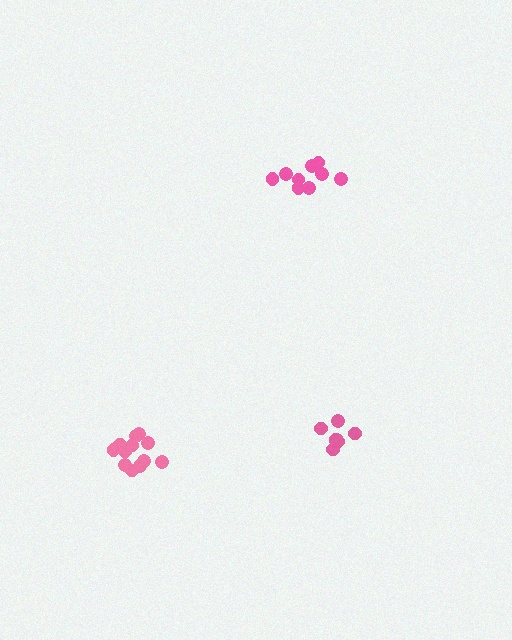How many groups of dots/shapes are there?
There are 3 groups.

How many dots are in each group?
Group 1: 8 dots, Group 2: 9 dots, Group 3: 12 dots (29 total).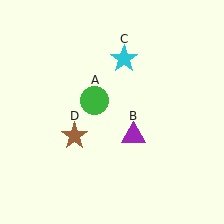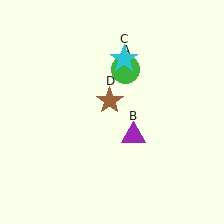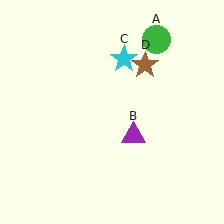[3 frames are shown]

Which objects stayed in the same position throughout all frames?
Purple triangle (object B) and cyan star (object C) remained stationary.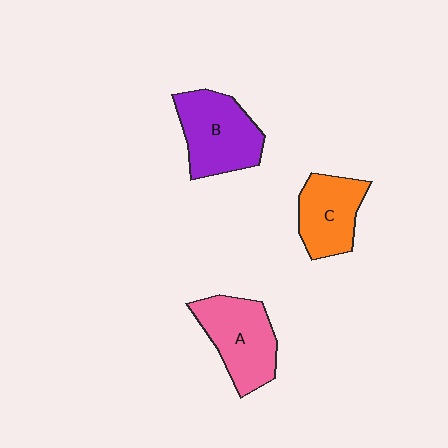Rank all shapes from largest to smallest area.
From largest to smallest: B (purple), A (pink), C (orange).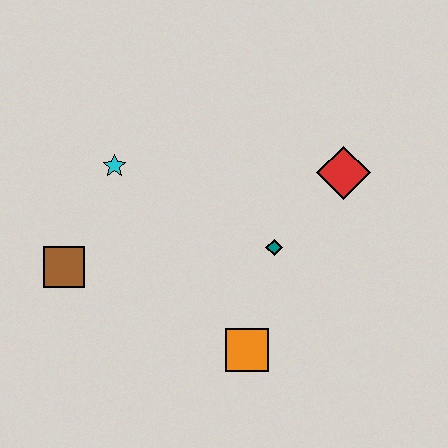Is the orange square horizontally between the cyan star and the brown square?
No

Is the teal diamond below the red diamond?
Yes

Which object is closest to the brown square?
The cyan star is closest to the brown square.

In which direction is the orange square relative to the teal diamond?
The orange square is below the teal diamond.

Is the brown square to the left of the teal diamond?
Yes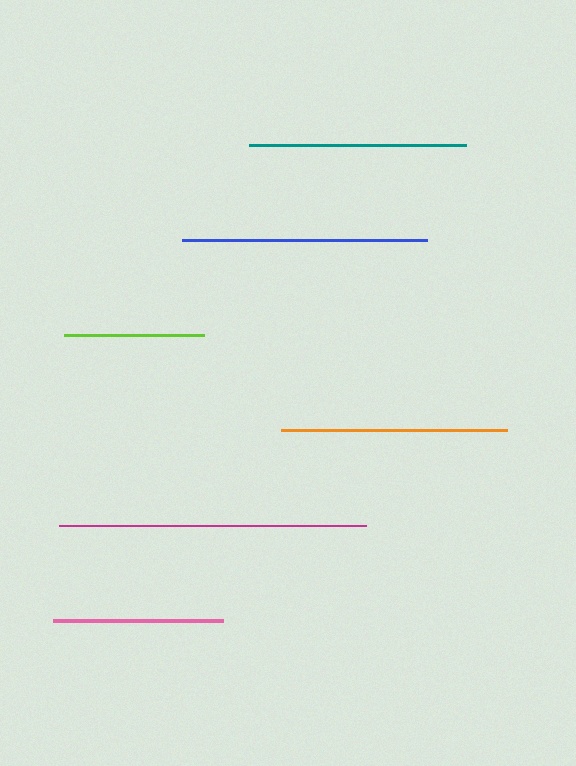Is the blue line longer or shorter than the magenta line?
The magenta line is longer than the blue line.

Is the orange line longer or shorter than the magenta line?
The magenta line is longer than the orange line.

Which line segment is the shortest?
The lime line is the shortest at approximately 140 pixels.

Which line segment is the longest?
The magenta line is the longest at approximately 306 pixels.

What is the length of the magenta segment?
The magenta segment is approximately 306 pixels long.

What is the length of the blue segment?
The blue segment is approximately 245 pixels long.